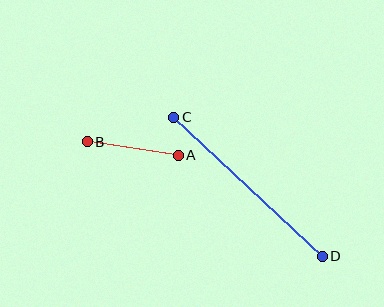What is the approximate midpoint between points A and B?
The midpoint is at approximately (133, 149) pixels.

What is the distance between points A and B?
The distance is approximately 92 pixels.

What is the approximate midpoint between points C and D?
The midpoint is at approximately (248, 187) pixels.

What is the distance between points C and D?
The distance is approximately 204 pixels.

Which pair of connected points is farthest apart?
Points C and D are farthest apart.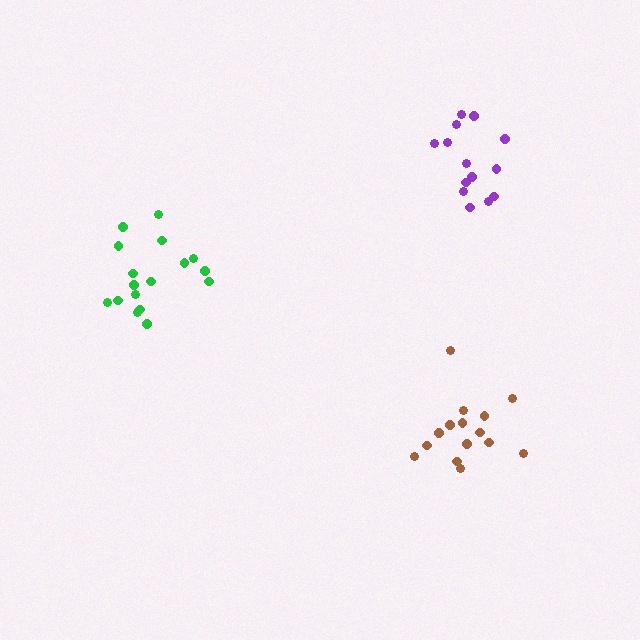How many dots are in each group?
Group 1: 17 dots, Group 2: 15 dots, Group 3: 14 dots (46 total).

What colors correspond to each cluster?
The clusters are colored: green, brown, purple.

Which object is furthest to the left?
The green cluster is leftmost.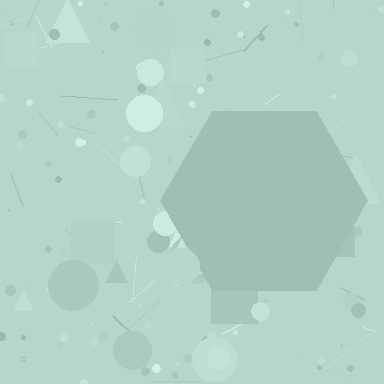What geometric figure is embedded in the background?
A hexagon is embedded in the background.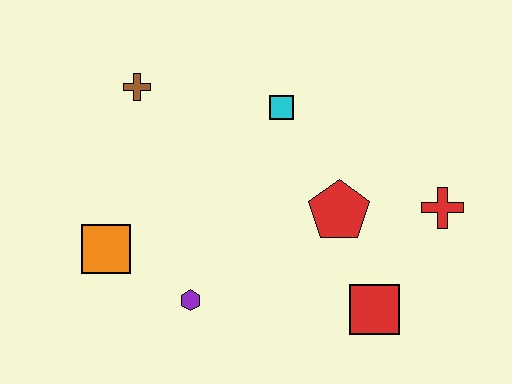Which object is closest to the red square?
The red pentagon is closest to the red square.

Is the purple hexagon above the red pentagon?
No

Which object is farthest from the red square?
The brown cross is farthest from the red square.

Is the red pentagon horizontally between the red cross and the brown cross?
Yes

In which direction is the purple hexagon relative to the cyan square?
The purple hexagon is below the cyan square.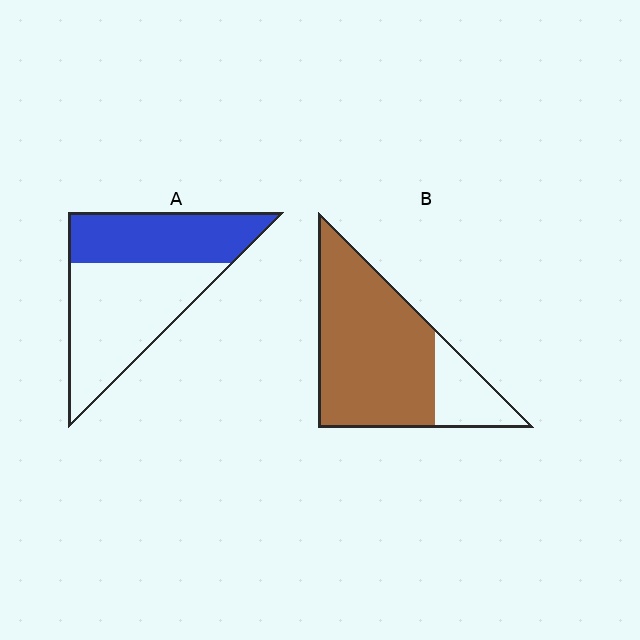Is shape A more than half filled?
No.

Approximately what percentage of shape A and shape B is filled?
A is approximately 40% and B is approximately 80%.